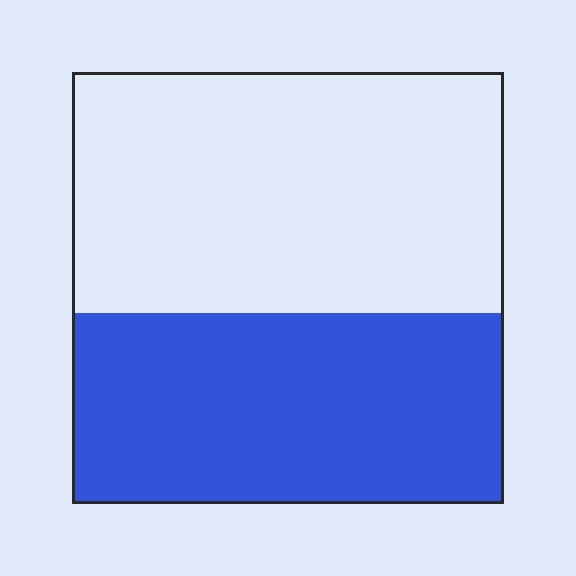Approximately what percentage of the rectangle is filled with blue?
Approximately 45%.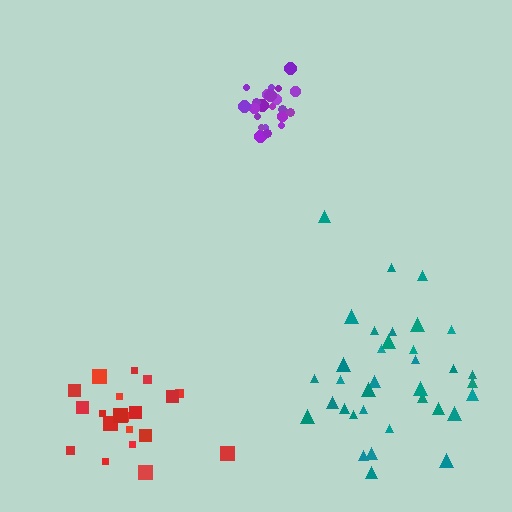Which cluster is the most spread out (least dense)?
Teal.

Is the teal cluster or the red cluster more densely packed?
Red.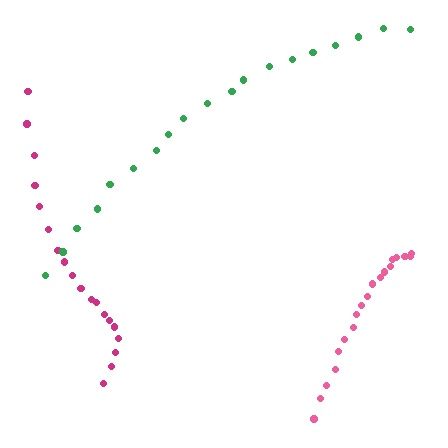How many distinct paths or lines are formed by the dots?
There are 3 distinct paths.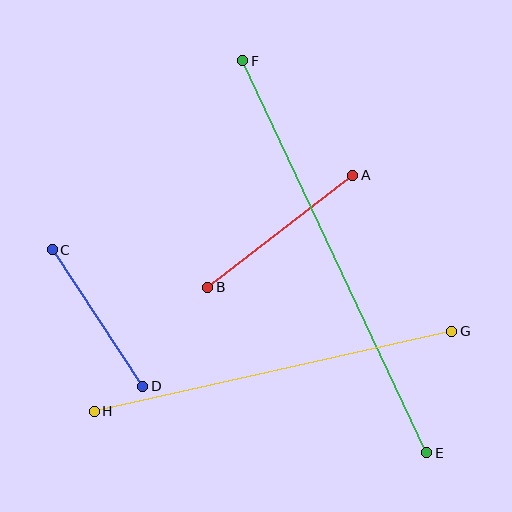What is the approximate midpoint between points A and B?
The midpoint is at approximately (280, 231) pixels.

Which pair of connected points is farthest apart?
Points E and F are farthest apart.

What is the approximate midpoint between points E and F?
The midpoint is at approximately (335, 257) pixels.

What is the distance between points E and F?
The distance is approximately 433 pixels.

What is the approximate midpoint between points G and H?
The midpoint is at approximately (273, 371) pixels.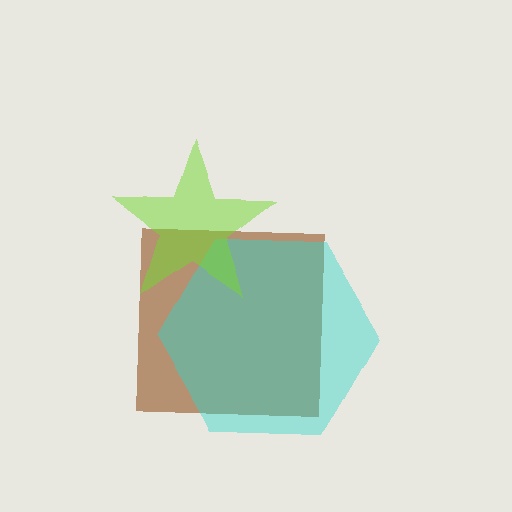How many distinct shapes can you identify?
There are 3 distinct shapes: a brown square, a cyan hexagon, a lime star.